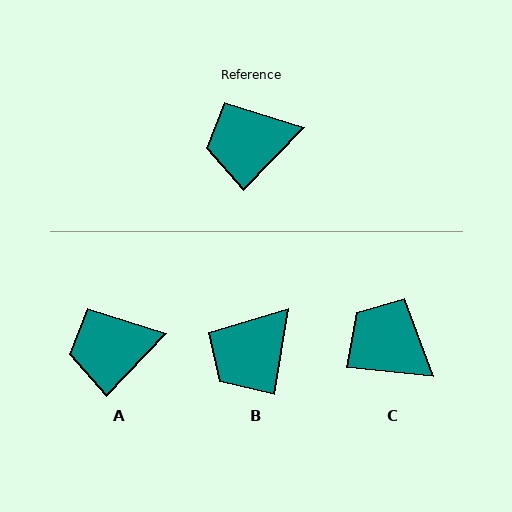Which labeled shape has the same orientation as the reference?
A.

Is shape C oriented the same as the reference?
No, it is off by about 52 degrees.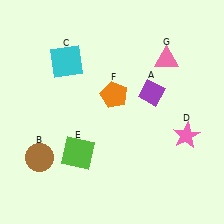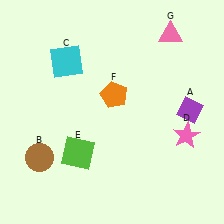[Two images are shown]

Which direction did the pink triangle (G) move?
The pink triangle (G) moved up.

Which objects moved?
The objects that moved are: the purple diamond (A), the pink triangle (G).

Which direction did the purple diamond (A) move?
The purple diamond (A) moved right.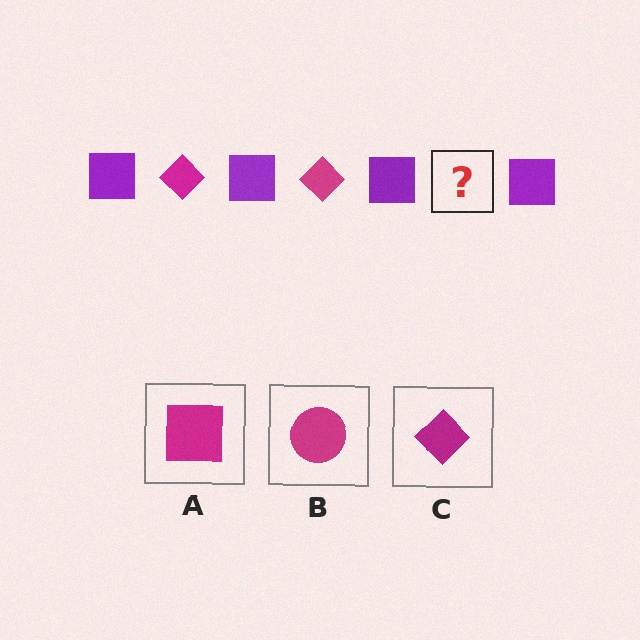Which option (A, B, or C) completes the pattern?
C.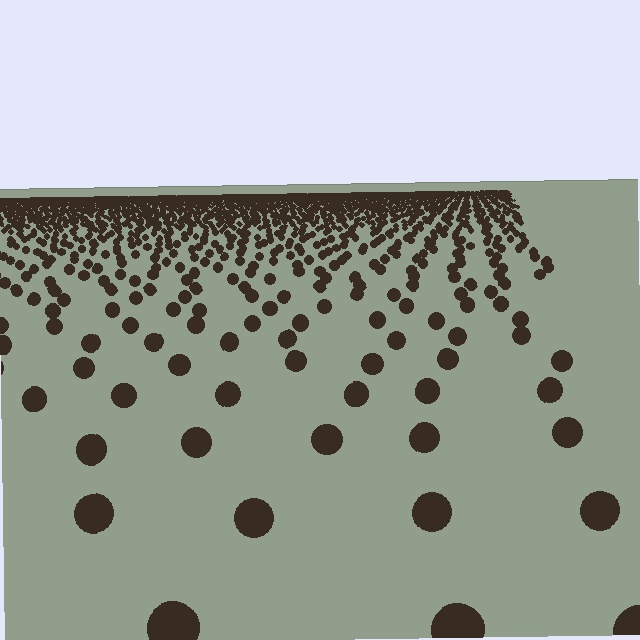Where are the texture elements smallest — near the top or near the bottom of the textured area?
Near the top.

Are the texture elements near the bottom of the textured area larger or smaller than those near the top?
Larger. Near the bottom, elements are closer to the viewer and appear at a bigger on-screen size.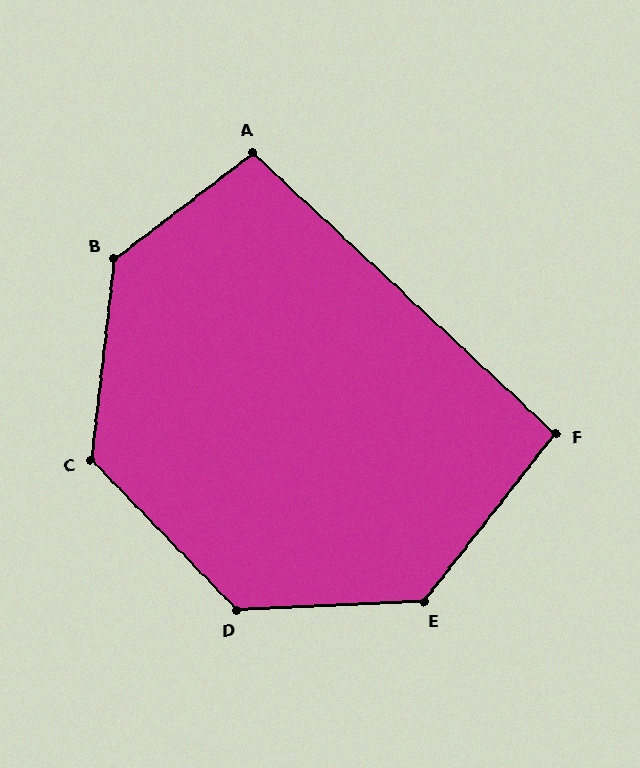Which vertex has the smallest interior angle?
F, at approximately 95 degrees.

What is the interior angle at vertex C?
Approximately 130 degrees (obtuse).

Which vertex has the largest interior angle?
B, at approximately 134 degrees.